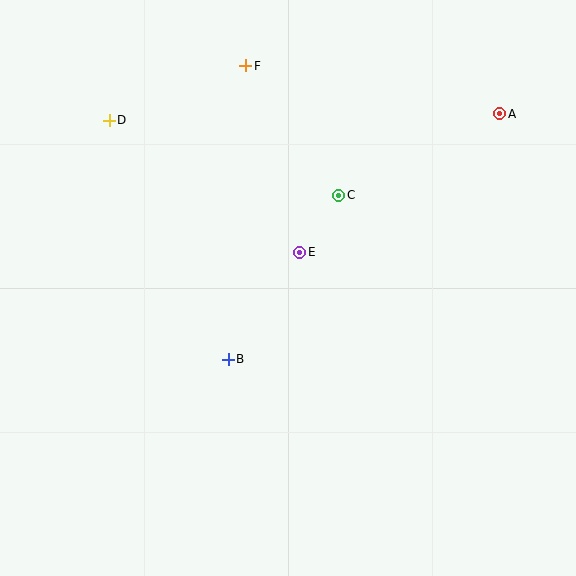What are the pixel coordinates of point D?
Point D is at (109, 120).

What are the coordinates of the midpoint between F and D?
The midpoint between F and D is at (177, 93).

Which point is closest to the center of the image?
Point E at (300, 252) is closest to the center.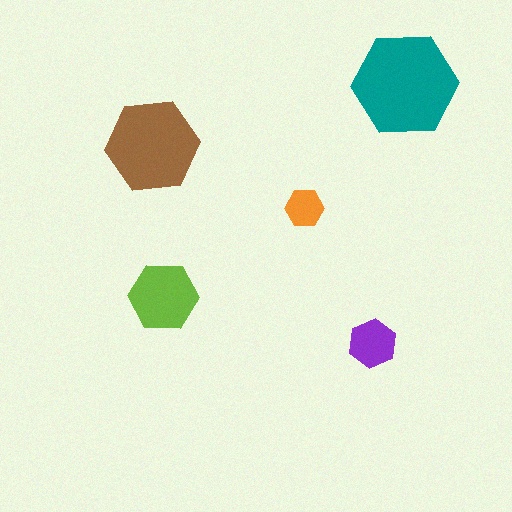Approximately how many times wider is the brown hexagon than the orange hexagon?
About 2.5 times wider.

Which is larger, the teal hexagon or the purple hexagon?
The teal one.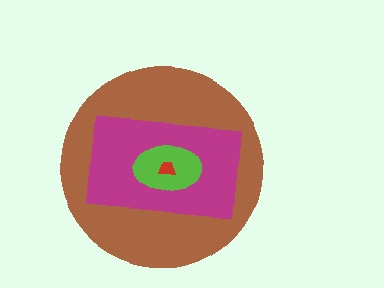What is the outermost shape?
The brown circle.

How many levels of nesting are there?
4.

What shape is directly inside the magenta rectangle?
The lime ellipse.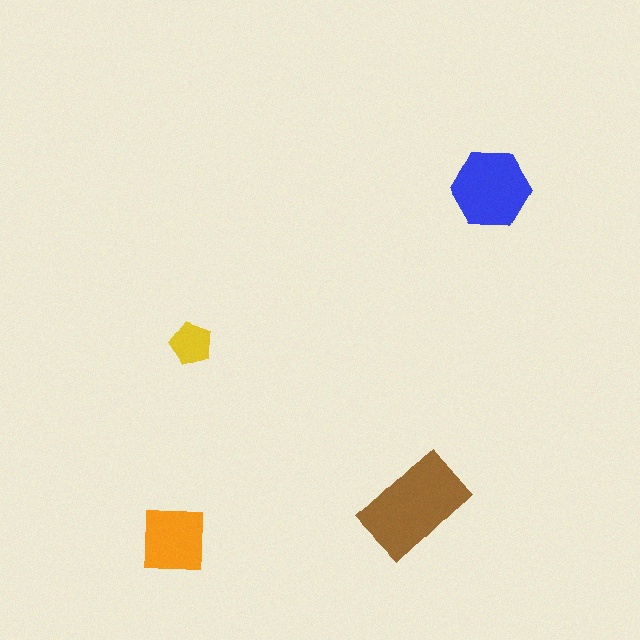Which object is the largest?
The brown rectangle.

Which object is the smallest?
The yellow pentagon.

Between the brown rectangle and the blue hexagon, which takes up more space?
The brown rectangle.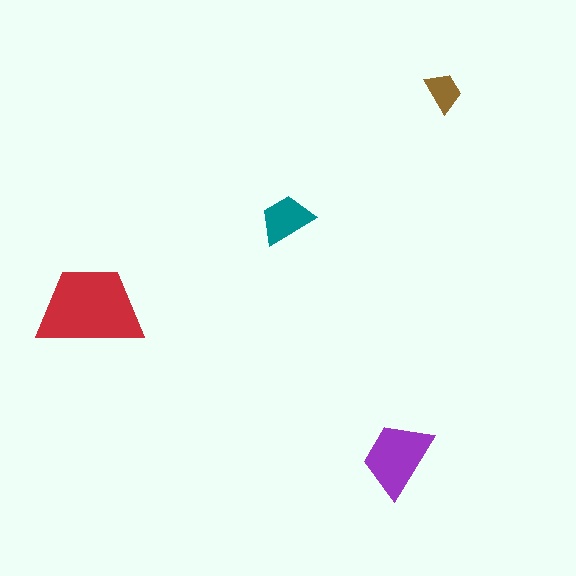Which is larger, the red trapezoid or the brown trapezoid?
The red one.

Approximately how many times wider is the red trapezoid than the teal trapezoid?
About 2 times wider.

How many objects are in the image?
There are 4 objects in the image.